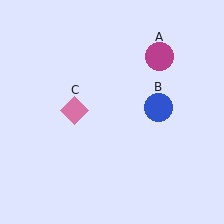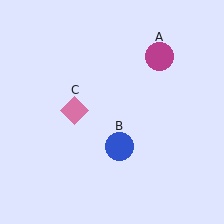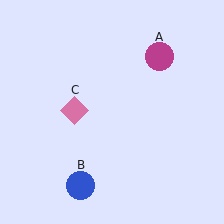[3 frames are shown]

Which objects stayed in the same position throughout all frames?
Magenta circle (object A) and pink diamond (object C) remained stationary.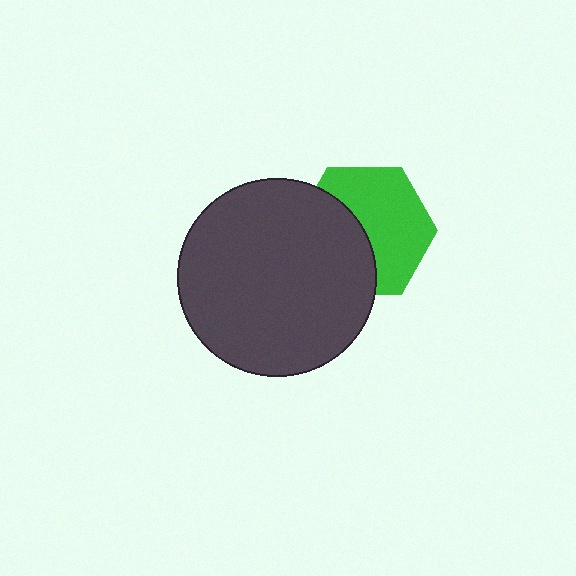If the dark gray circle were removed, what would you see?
You would see the complete green hexagon.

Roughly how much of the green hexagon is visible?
About half of it is visible (roughly 57%).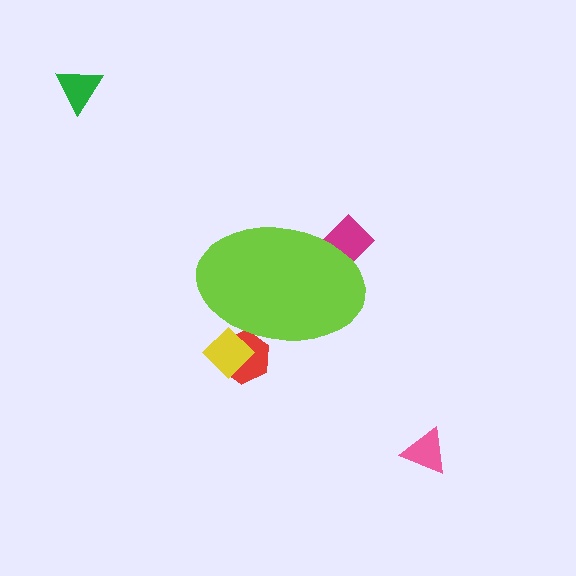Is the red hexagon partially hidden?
Yes, the red hexagon is partially hidden behind the lime ellipse.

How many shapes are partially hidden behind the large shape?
3 shapes are partially hidden.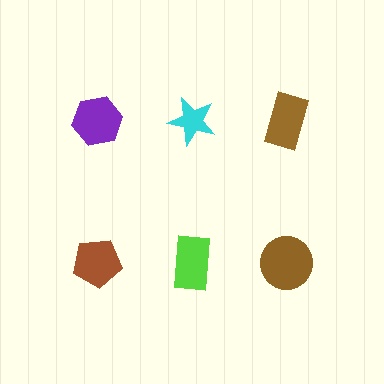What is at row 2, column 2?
A lime rectangle.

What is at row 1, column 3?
A brown rectangle.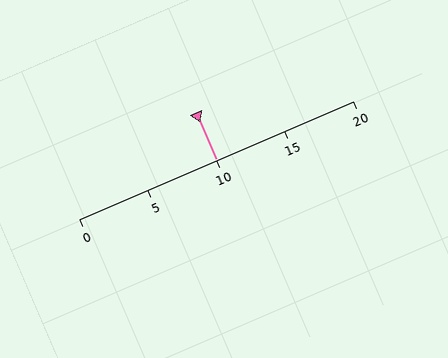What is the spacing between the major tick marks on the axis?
The major ticks are spaced 5 apart.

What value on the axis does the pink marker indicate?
The marker indicates approximately 10.